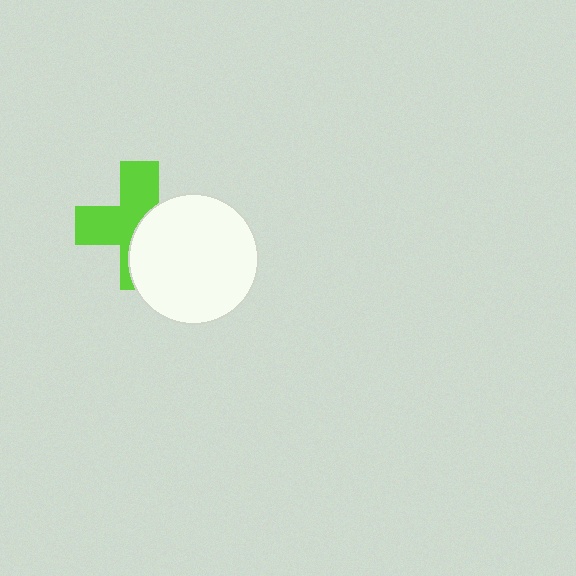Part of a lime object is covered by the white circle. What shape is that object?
It is a cross.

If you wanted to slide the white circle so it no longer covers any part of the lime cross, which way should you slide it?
Slide it right — that is the most direct way to separate the two shapes.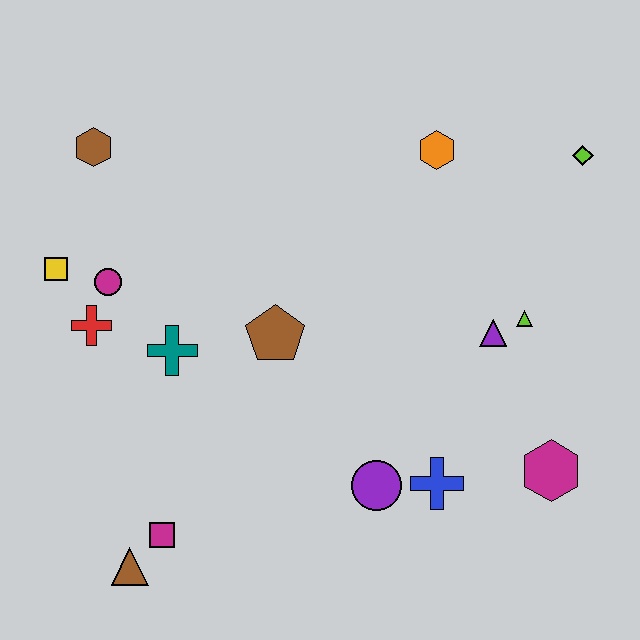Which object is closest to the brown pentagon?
The teal cross is closest to the brown pentagon.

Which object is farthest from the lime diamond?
The brown triangle is farthest from the lime diamond.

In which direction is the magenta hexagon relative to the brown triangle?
The magenta hexagon is to the right of the brown triangle.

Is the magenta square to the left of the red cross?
No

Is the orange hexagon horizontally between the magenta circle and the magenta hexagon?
Yes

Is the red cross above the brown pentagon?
Yes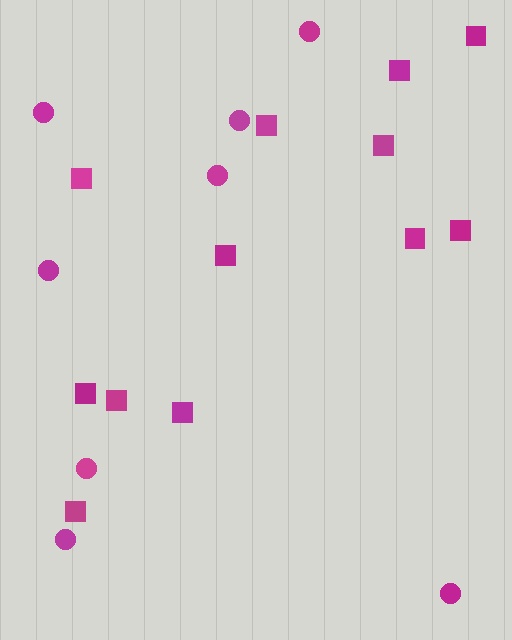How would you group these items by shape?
There are 2 groups: one group of squares (12) and one group of circles (8).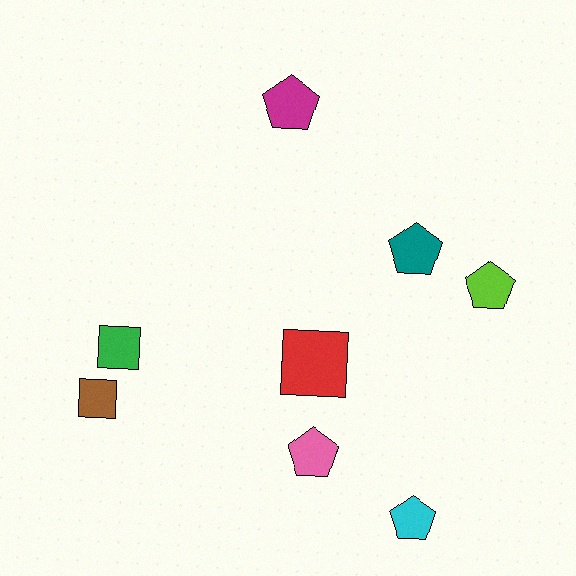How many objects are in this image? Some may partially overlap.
There are 8 objects.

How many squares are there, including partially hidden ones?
There are 3 squares.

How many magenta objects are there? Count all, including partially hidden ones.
There is 1 magenta object.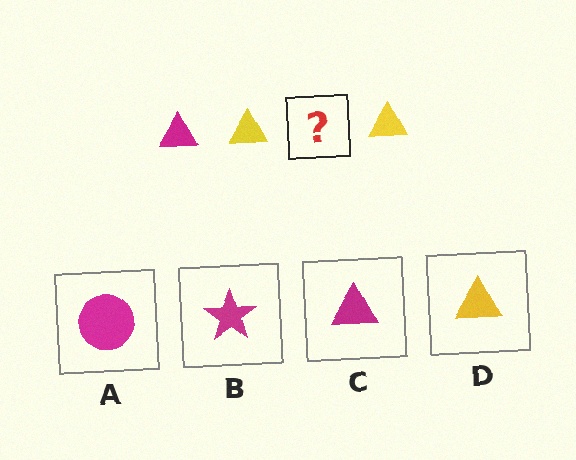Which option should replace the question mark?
Option C.